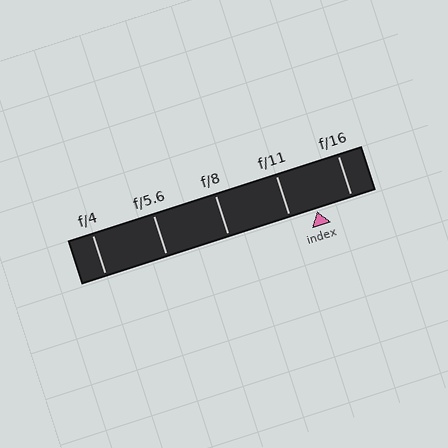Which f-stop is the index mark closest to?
The index mark is closest to f/11.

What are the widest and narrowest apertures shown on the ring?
The widest aperture shown is f/4 and the narrowest is f/16.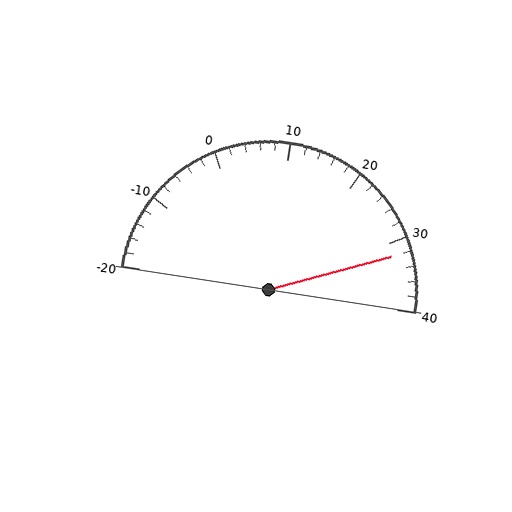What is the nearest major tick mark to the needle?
The nearest major tick mark is 30.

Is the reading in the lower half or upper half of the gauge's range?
The reading is in the upper half of the range (-20 to 40).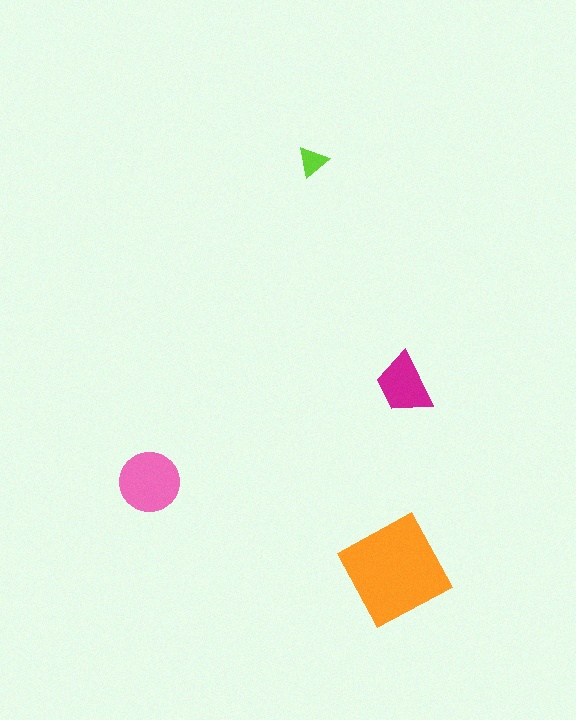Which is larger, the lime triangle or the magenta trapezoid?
The magenta trapezoid.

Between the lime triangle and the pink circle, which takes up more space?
The pink circle.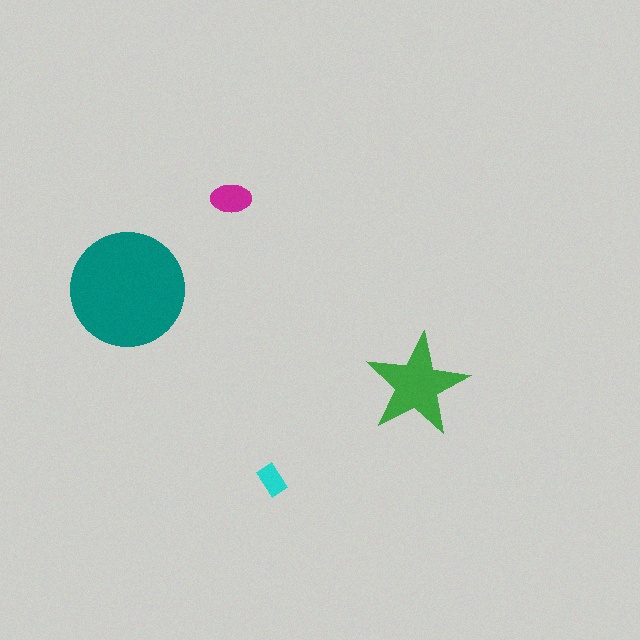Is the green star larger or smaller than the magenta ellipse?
Larger.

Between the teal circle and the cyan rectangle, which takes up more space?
The teal circle.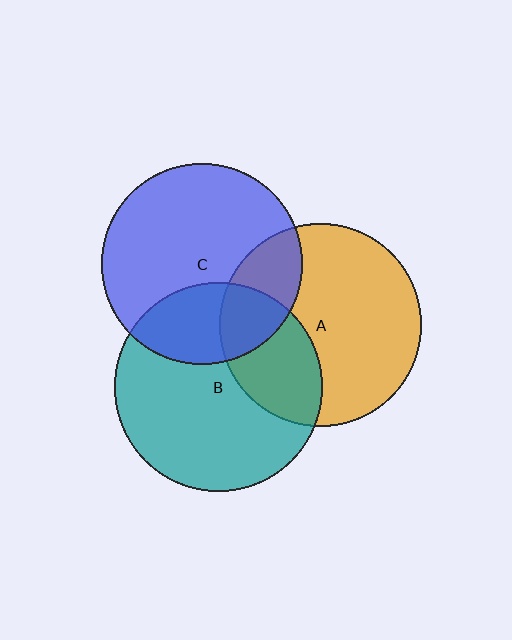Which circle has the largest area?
Circle B (teal).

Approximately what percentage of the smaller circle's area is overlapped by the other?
Approximately 20%.